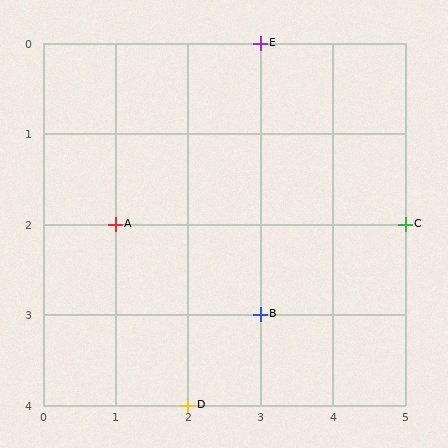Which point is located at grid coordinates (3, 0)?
Point E is at (3, 0).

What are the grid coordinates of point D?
Point D is at grid coordinates (2, 4).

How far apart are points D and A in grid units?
Points D and A are 1 column and 2 rows apart (about 2.2 grid units diagonally).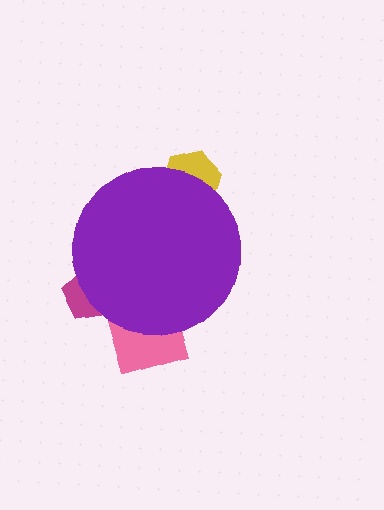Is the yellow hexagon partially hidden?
Yes, the yellow hexagon is partially hidden behind the purple circle.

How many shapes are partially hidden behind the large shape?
3 shapes are partially hidden.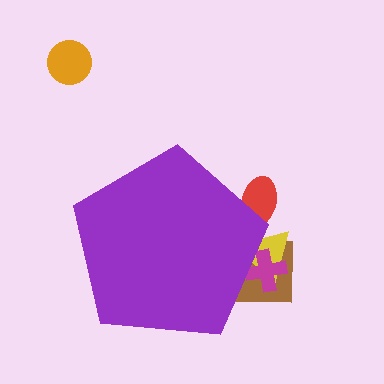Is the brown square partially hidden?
Yes, the brown square is partially hidden behind the purple pentagon.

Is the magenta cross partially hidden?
Yes, the magenta cross is partially hidden behind the purple pentagon.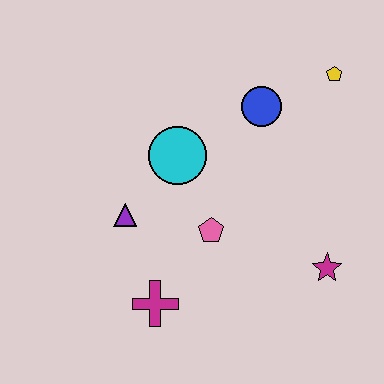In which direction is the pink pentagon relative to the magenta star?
The pink pentagon is to the left of the magenta star.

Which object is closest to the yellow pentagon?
The blue circle is closest to the yellow pentagon.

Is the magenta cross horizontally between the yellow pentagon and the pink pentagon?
No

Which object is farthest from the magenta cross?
The yellow pentagon is farthest from the magenta cross.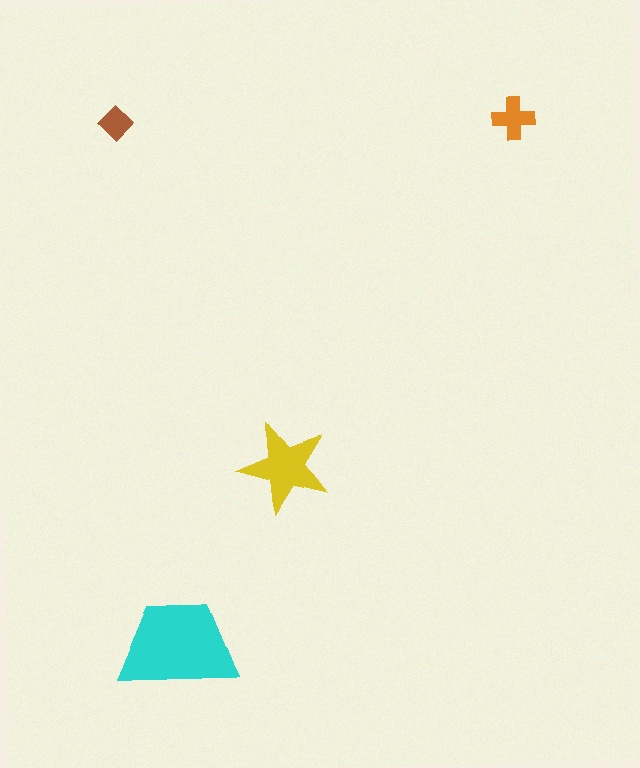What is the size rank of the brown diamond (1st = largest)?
4th.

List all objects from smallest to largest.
The brown diamond, the orange cross, the yellow star, the cyan trapezoid.